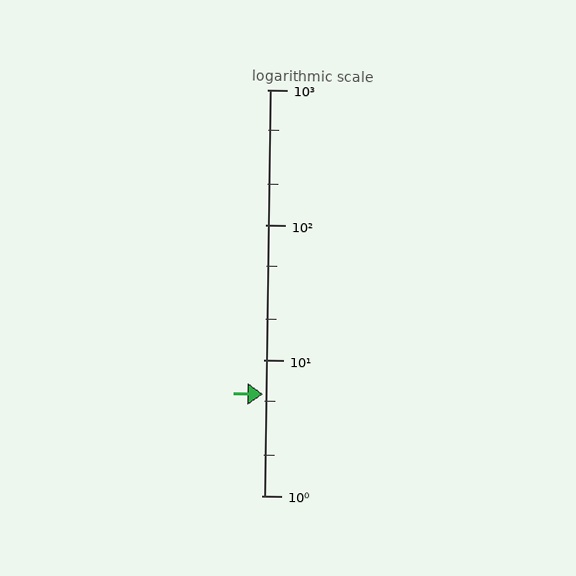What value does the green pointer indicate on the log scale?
The pointer indicates approximately 5.6.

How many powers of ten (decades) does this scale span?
The scale spans 3 decades, from 1 to 1000.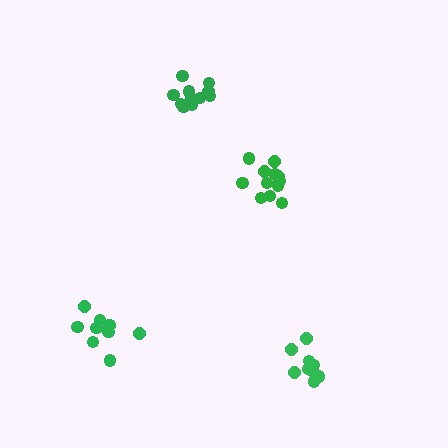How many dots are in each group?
Group 1: 12 dots, Group 2: 12 dots, Group 3: 10 dots, Group 4: 10 dots (44 total).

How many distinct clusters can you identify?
There are 4 distinct clusters.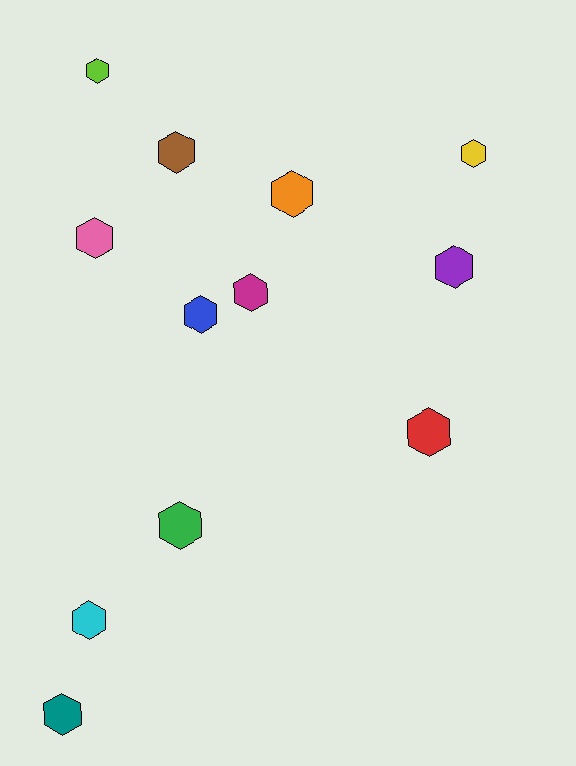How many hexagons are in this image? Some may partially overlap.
There are 12 hexagons.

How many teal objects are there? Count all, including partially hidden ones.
There is 1 teal object.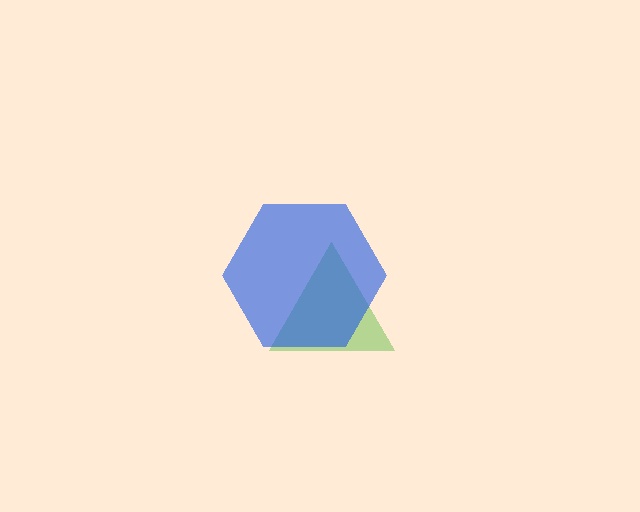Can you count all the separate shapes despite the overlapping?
Yes, there are 2 separate shapes.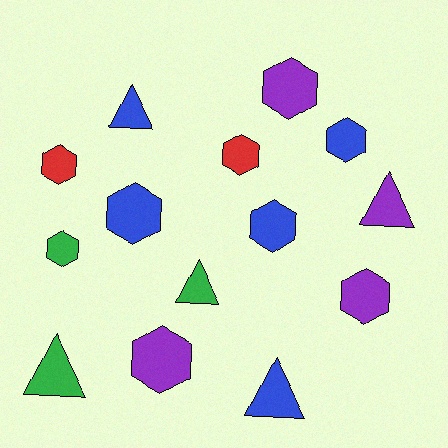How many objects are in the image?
There are 14 objects.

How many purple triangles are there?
There is 1 purple triangle.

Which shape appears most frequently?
Hexagon, with 9 objects.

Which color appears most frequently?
Blue, with 5 objects.